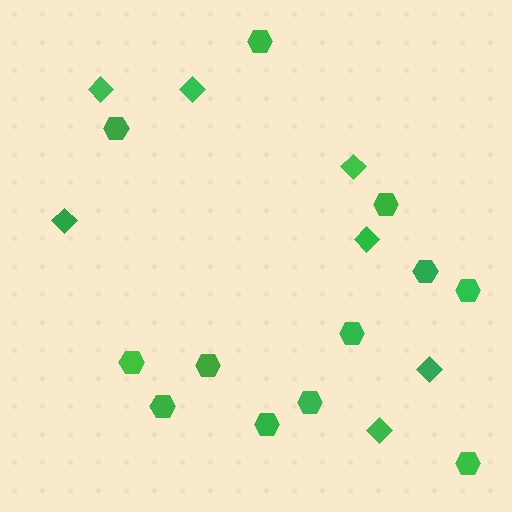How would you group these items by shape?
There are 2 groups: one group of hexagons (12) and one group of diamonds (7).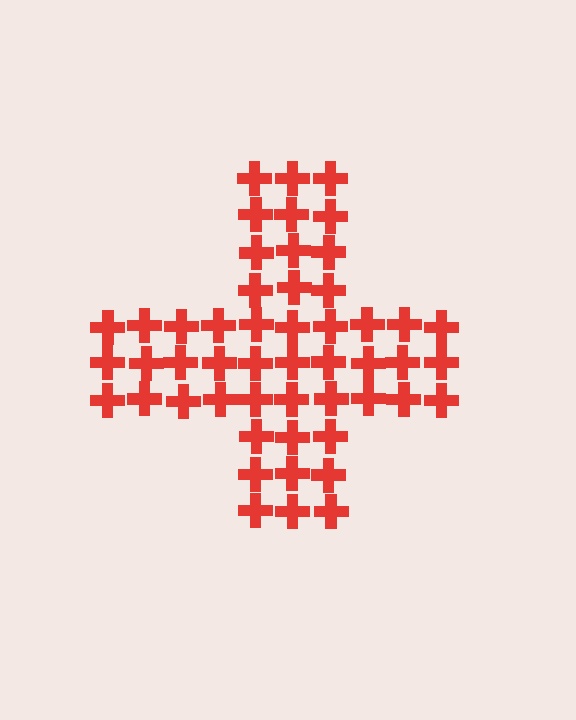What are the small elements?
The small elements are crosses.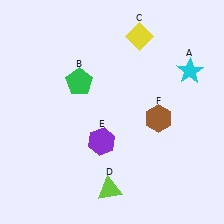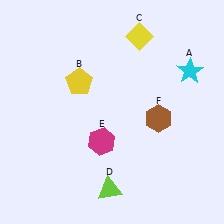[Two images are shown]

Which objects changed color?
B changed from green to yellow. E changed from purple to magenta.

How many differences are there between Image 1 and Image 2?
There are 2 differences between the two images.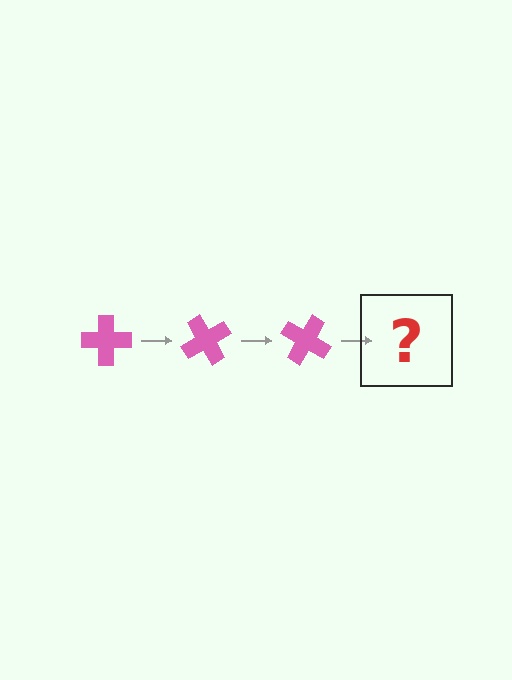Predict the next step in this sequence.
The next step is a pink cross rotated 180 degrees.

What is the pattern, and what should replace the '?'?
The pattern is that the cross rotates 60 degrees each step. The '?' should be a pink cross rotated 180 degrees.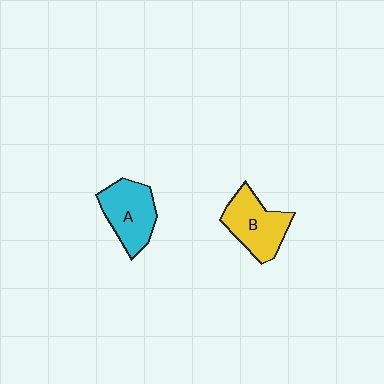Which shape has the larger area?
Shape B (yellow).